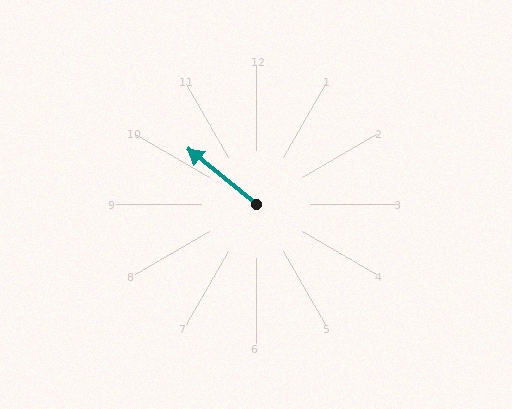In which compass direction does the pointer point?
Northwest.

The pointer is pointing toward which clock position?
Roughly 10 o'clock.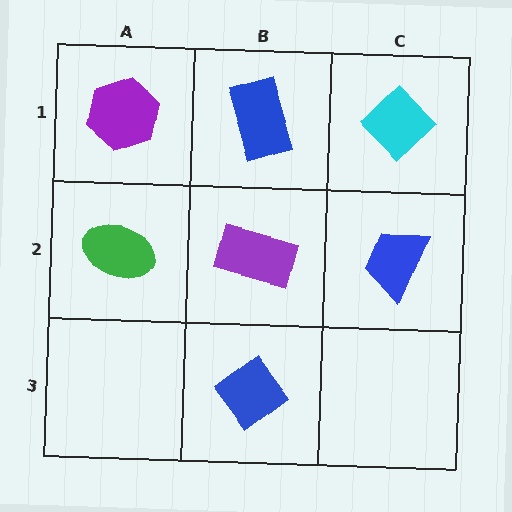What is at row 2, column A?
A green ellipse.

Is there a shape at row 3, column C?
No, that cell is empty.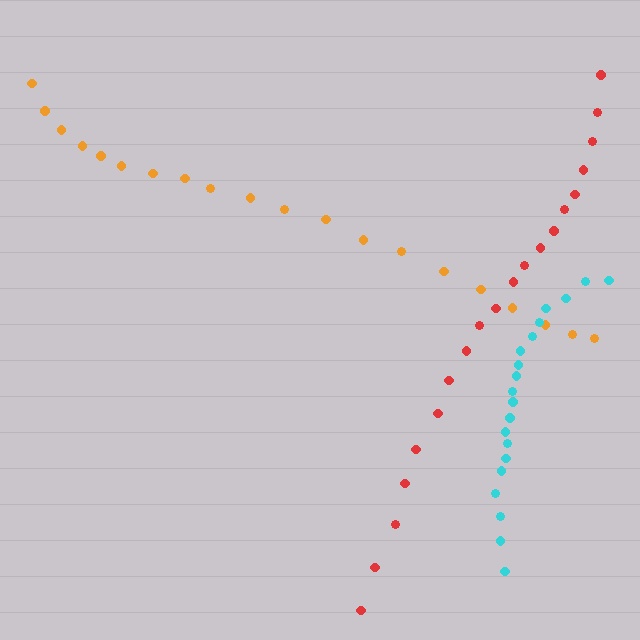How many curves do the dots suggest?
There are 3 distinct paths.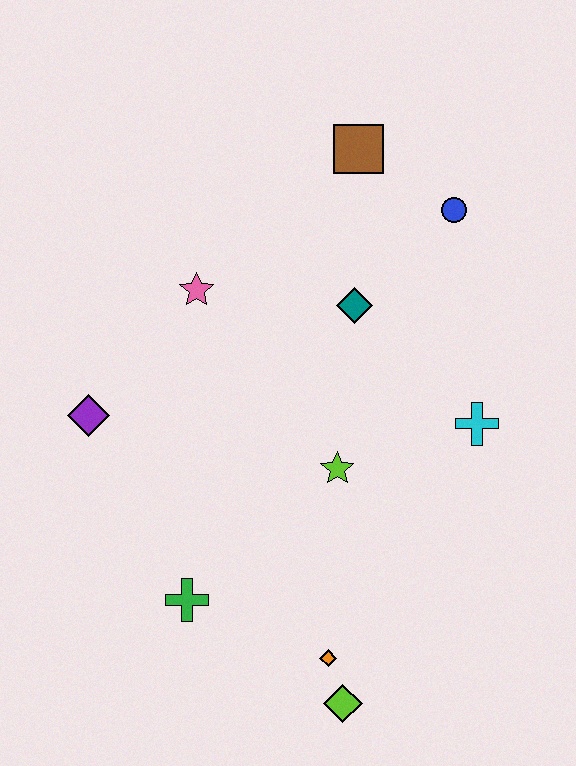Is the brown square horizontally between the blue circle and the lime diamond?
Yes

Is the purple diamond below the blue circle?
Yes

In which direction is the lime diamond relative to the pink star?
The lime diamond is below the pink star.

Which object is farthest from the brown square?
The lime diamond is farthest from the brown square.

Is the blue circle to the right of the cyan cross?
No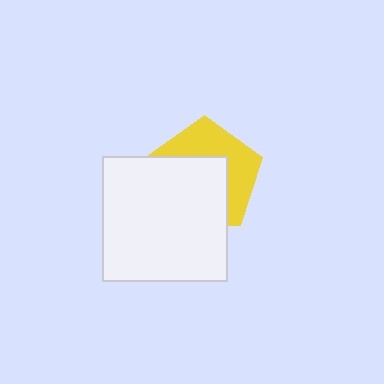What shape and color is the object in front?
The object in front is a white square.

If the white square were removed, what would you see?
You would see the complete yellow pentagon.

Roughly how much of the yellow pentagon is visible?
A small part of it is visible (roughly 44%).